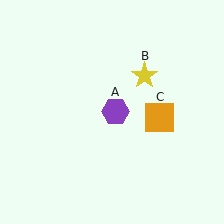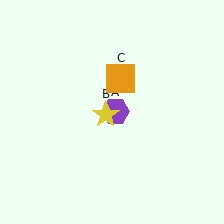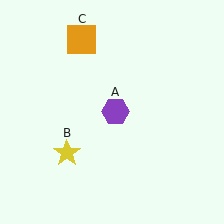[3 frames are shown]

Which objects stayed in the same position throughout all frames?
Purple hexagon (object A) remained stationary.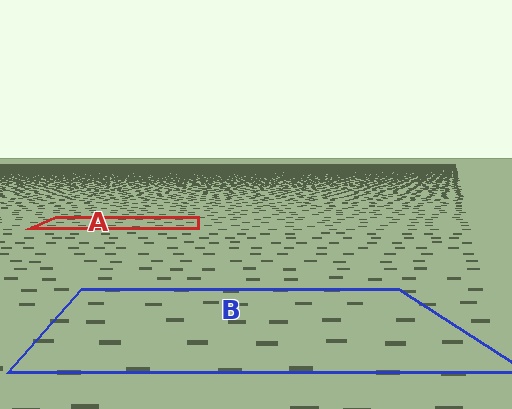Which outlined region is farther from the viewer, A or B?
Region A is farther from the viewer — the texture elements inside it appear smaller and more densely packed.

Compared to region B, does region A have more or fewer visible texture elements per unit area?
Region A has more texture elements per unit area — they are packed more densely because it is farther away.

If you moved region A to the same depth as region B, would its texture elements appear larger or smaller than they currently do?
They would appear larger. At a closer depth, the same texture elements are projected at a bigger on-screen size.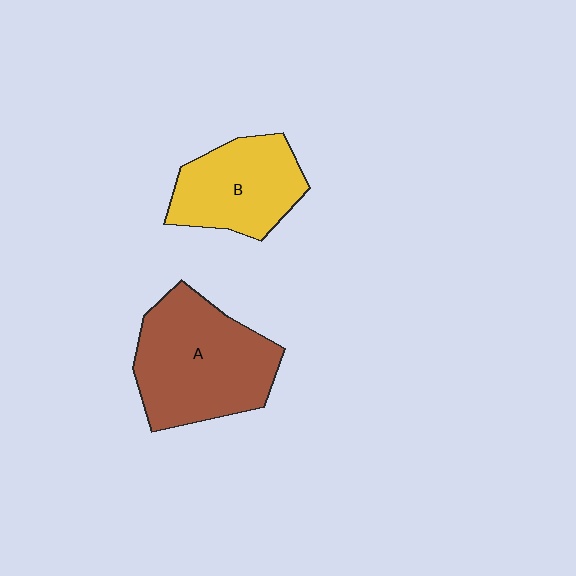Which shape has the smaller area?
Shape B (yellow).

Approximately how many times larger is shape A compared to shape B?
Approximately 1.4 times.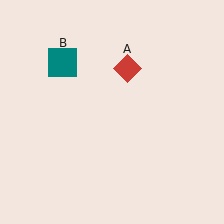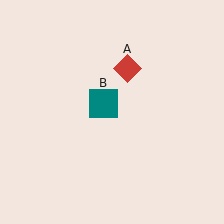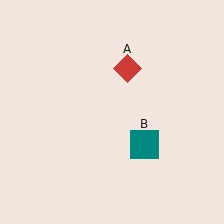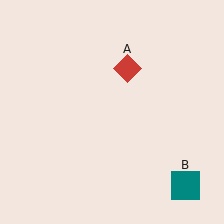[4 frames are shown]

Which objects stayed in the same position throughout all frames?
Red diamond (object A) remained stationary.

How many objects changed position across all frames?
1 object changed position: teal square (object B).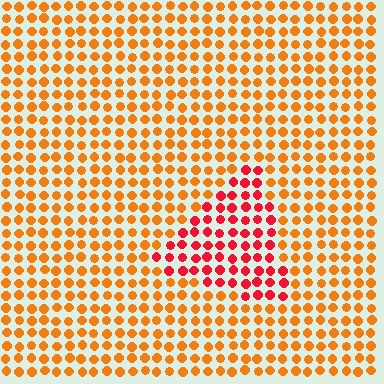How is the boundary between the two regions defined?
The boundary is defined purely by a slight shift in hue (about 38 degrees). Spacing, size, and orientation are identical on both sides.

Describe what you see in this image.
The image is filled with small orange elements in a uniform arrangement. A triangle-shaped region is visible where the elements are tinted to a slightly different hue, forming a subtle color boundary.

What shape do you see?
I see a triangle.